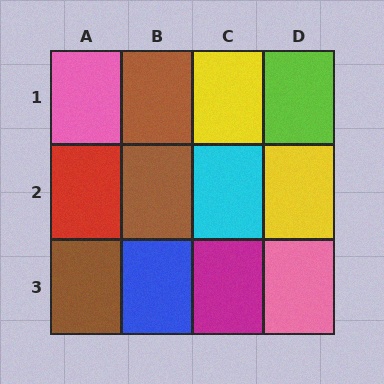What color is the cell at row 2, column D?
Yellow.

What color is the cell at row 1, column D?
Lime.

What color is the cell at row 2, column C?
Cyan.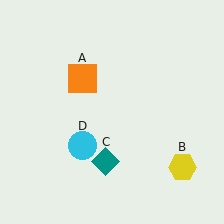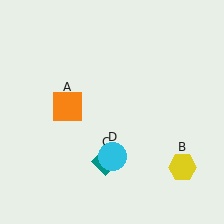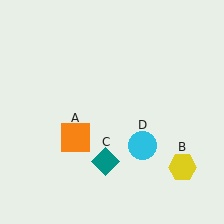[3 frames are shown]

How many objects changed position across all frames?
2 objects changed position: orange square (object A), cyan circle (object D).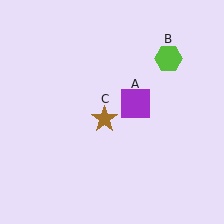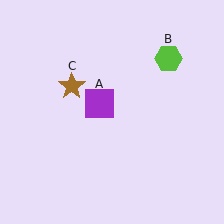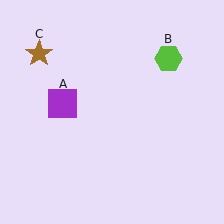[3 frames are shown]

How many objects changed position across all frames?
2 objects changed position: purple square (object A), brown star (object C).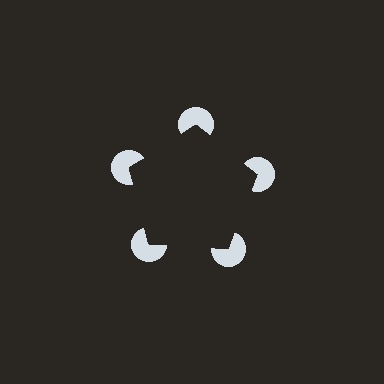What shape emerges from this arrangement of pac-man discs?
An illusory pentagon — its edges are inferred from the aligned wedge cuts in the pac-man discs, not physically drawn.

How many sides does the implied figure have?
5 sides.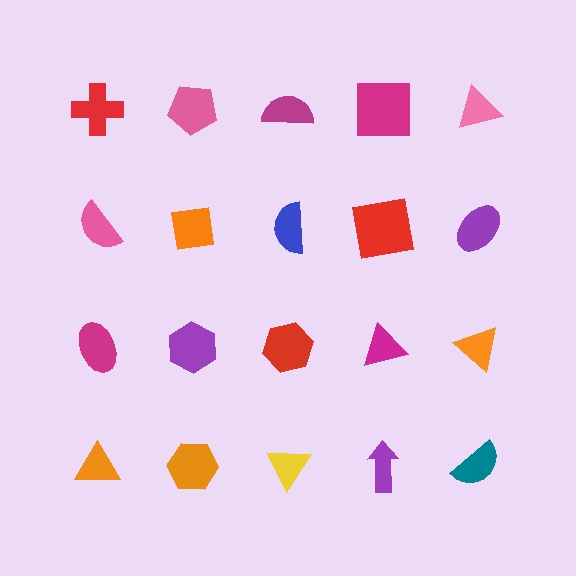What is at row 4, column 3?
A yellow triangle.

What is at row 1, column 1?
A red cross.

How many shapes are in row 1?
5 shapes.